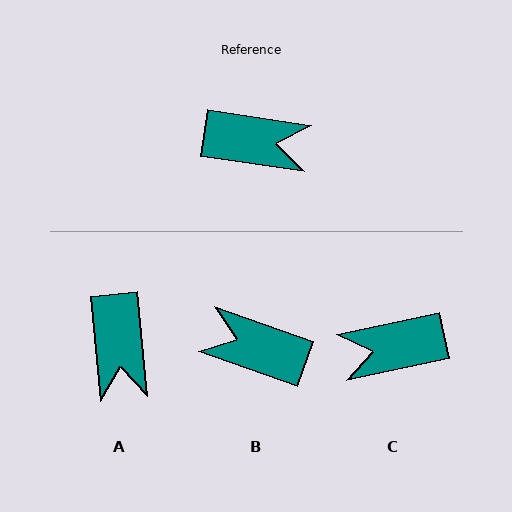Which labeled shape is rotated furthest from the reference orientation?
B, about 169 degrees away.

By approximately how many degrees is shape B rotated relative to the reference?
Approximately 169 degrees counter-clockwise.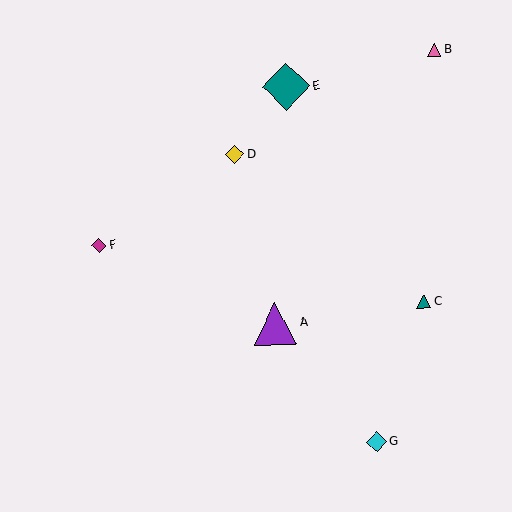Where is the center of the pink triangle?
The center of the pink triangle is at (434, 50).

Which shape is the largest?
The teal diamond (labeled E) is the largest.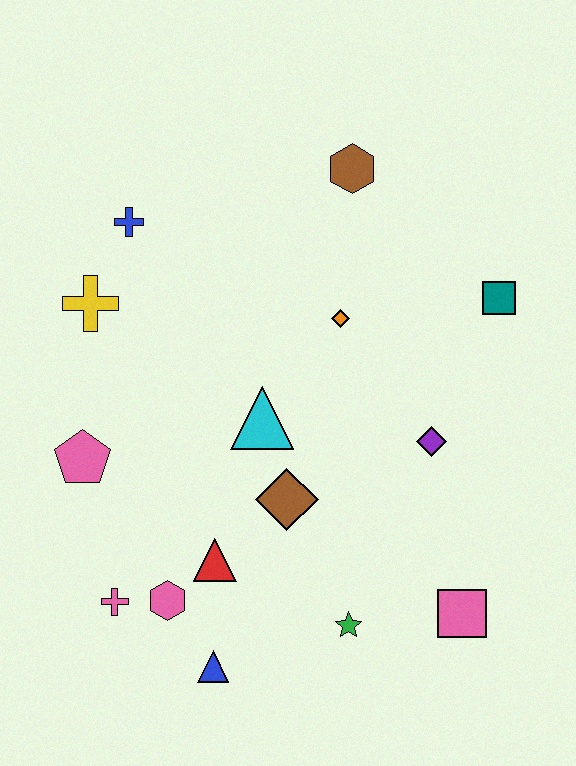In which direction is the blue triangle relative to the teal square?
The blue triangle is below the teal square.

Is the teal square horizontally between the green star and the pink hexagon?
No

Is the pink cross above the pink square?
Yes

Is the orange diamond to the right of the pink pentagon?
Yes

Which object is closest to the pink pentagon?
The pink cross is closest to the pink pentagon.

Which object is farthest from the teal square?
The pink cross is farthest from the teal square.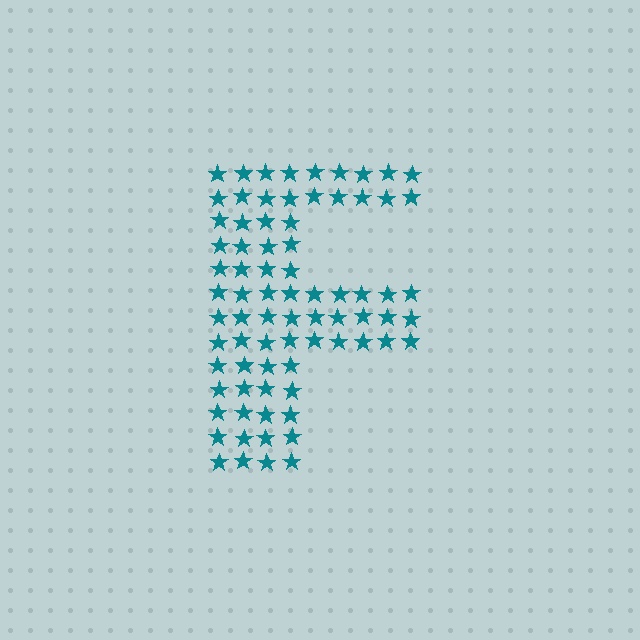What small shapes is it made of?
It is made of small stars.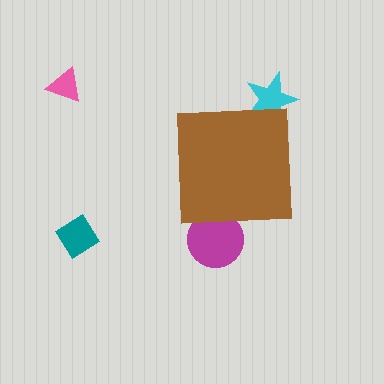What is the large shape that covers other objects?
A brown square.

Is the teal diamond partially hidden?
No, the teal diamond is fully visible.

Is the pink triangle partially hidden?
No, the pink triangle is fully visible.